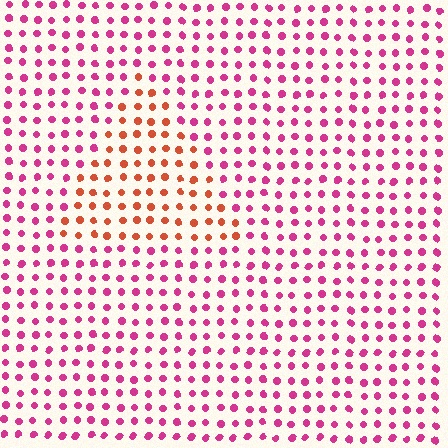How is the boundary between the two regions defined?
The boundary is defined purely by a slight shift in hue (about 46 degrees). Spacing, size, and orientation are identical on both sides.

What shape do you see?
I see a triangle.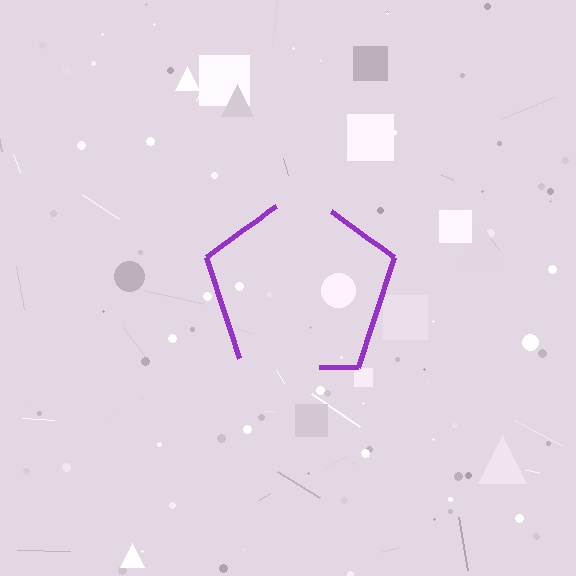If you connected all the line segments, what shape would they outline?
They would outline a pentagon.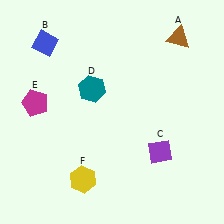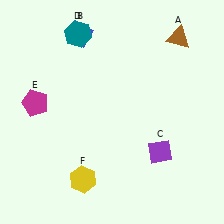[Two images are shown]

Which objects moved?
The objects that moved are: the blue diamond (B), the teal hexagon (D).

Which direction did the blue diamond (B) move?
The blue diamond (B) moved right.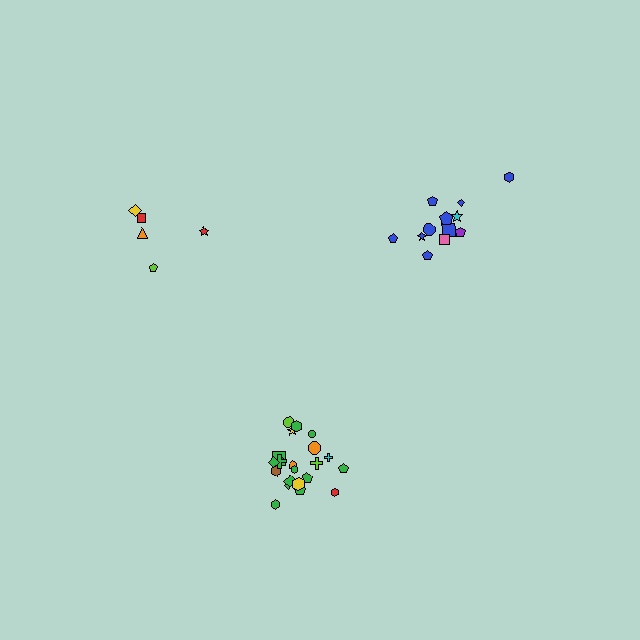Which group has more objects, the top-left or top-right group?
The top-right group.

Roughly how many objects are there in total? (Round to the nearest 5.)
Roughly 40 objects in total.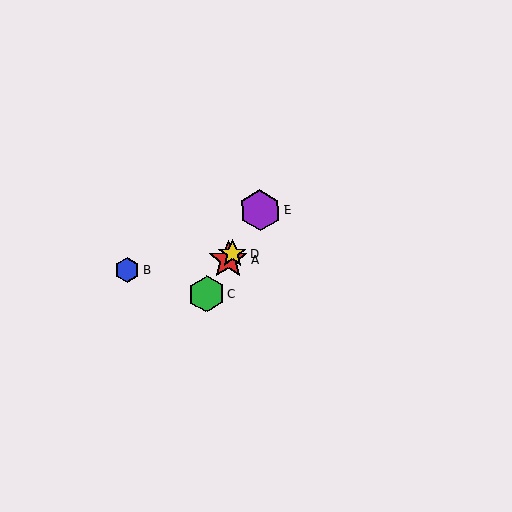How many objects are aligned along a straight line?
4 objects (A, C, D, E) are aligned along a straight line.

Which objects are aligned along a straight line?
Objects A, C, D, E are aligned along a straight line.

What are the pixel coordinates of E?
Object E is at (260, 210).